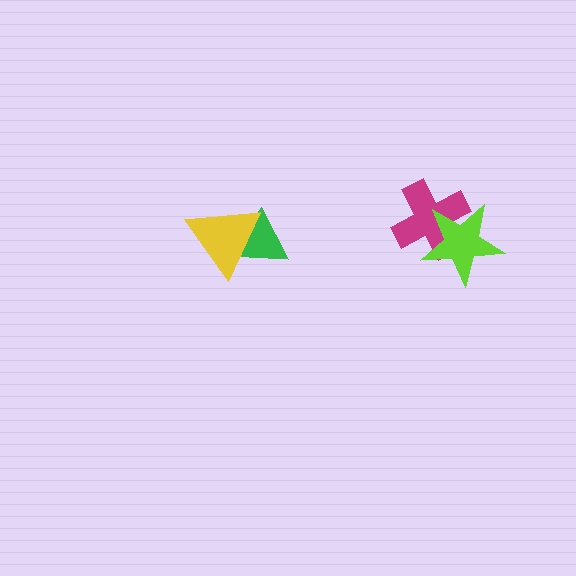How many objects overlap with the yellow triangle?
1 object overlaps with the yellow triangle.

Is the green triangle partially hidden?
Yes, it is partially covered by another shape.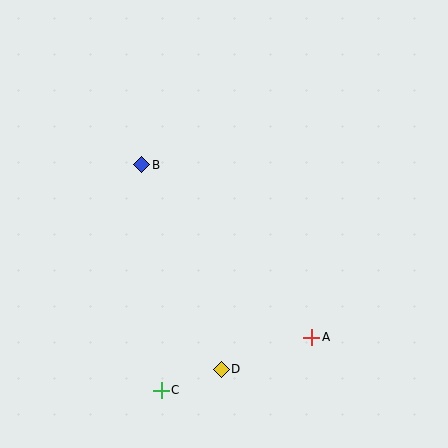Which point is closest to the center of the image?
Point B at (142, 165) is closest to the center.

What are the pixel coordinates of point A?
Point A is at (312, 337).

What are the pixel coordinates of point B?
Point B is at (142, 165).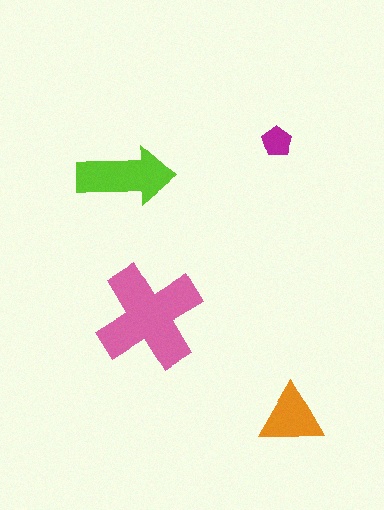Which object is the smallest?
The magenta pentagon.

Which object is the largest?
The pink cross.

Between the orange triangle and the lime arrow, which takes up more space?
The lime arrow.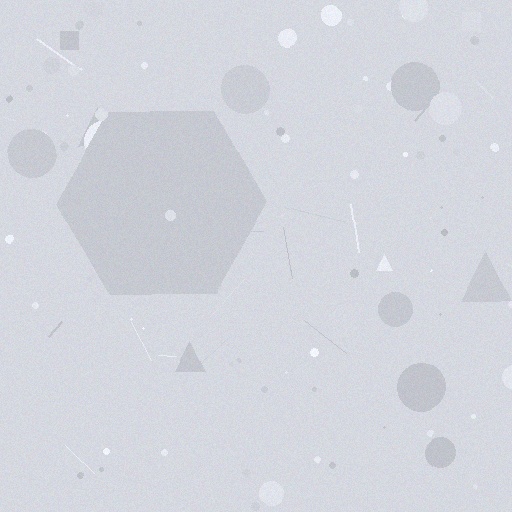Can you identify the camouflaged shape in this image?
The camouflaged shape is a hexagon.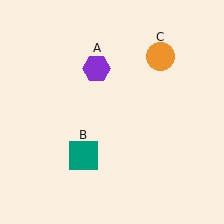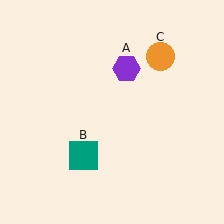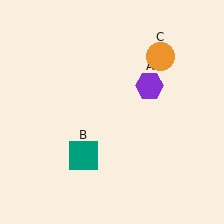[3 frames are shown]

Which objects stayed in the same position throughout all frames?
Teal square (object B) and orange circle (object C) remained stationary.